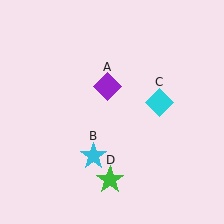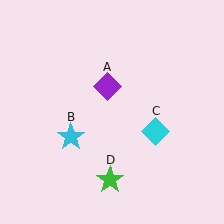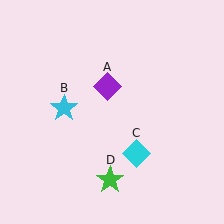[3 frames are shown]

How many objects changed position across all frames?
2 objects changed position: cyan star (object B), cyan diamond (object C).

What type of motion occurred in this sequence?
The cyan star (object B), cyan diamond (object C) rotated clockwise around the center of the scene.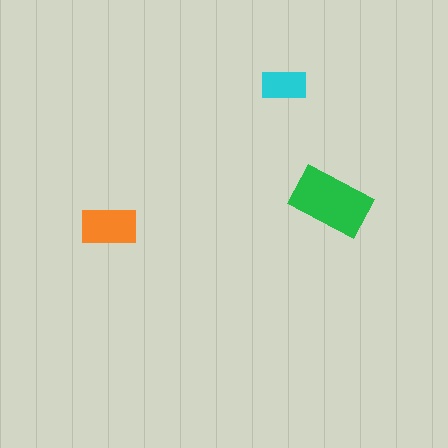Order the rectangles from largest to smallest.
the green one, the orange one, the cyan one.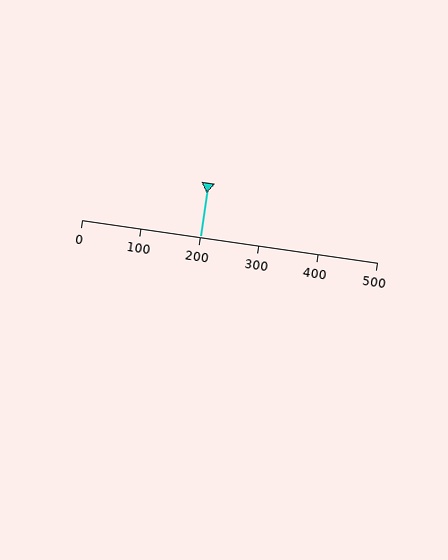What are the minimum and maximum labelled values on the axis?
The axis runs from 0 to 500.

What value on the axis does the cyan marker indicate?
The marker indicates approximately 200.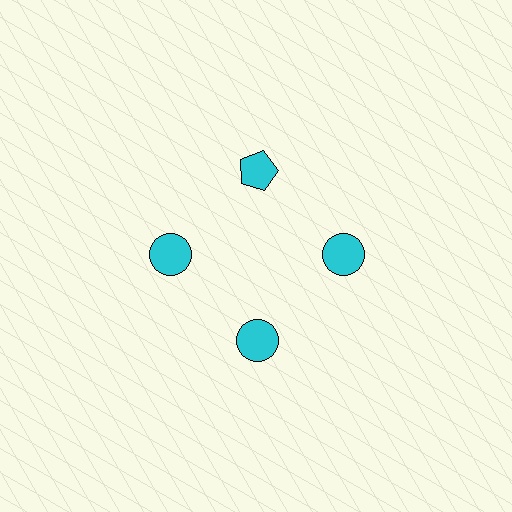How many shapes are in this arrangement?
There are 4 shapes arranged in a ring pattern.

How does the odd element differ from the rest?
It has a different shape: pentagon instead of circle.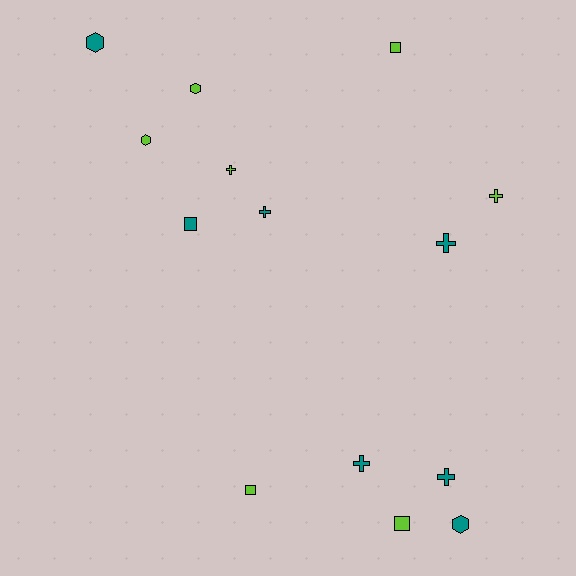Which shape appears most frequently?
Cross, with 6 objects.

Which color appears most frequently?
Lime, with 7 objects.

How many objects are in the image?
There are 14 objects.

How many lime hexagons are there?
There are 2 lime hexagons.